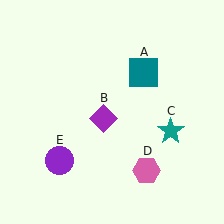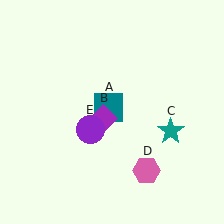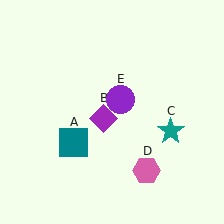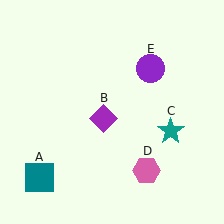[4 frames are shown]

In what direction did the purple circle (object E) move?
The purple circle (object E) moved up and to the right.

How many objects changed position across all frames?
2 objects changed position: teal square (object A), purple circle (object E).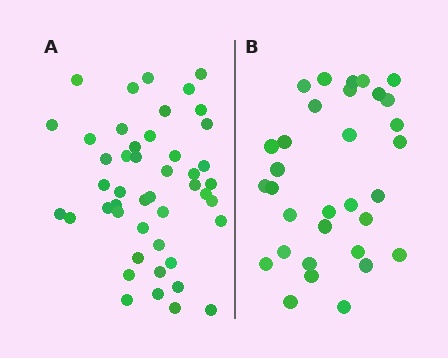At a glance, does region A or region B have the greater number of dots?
Region A (the left region) has more dots.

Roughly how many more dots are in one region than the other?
Region A has approximately 15 more dots than region B.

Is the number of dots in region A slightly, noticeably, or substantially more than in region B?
Region A has noticeably more, but not dramatically so. The ratio is roughly 1.4 to 1.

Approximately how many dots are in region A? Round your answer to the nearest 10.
About 50 dots. (The exact count is 46, which rounds to 50.)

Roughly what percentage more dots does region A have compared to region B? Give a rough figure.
About 45% more.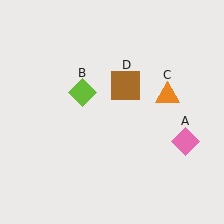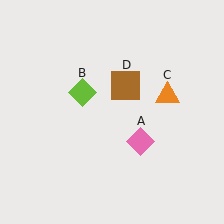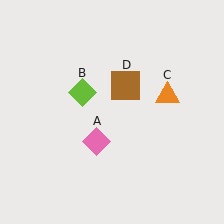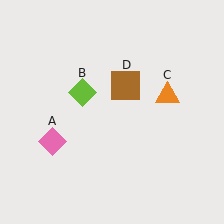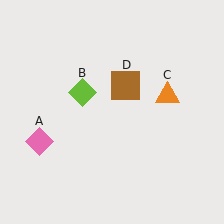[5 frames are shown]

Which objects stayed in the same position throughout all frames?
Lime diamond (object B) and orange triangle (object C) and brown square (object D) remained stationary.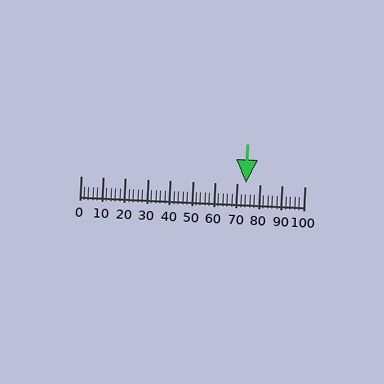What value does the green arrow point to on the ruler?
The green arrow points to approximately 74.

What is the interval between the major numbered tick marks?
The major tick marks are spaced 10 units apart.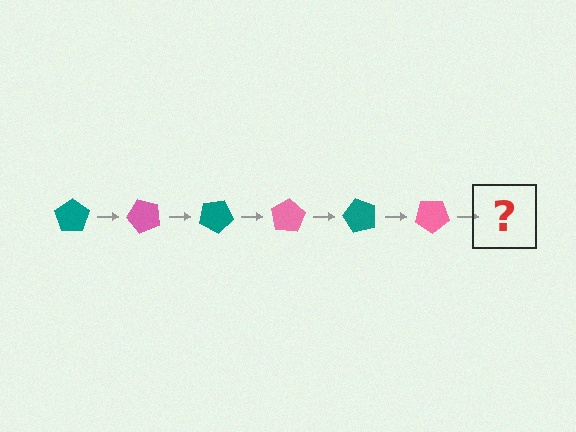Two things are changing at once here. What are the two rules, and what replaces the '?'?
The two rules are that it rotates 50 degrees each step and the color cycles through teal and pink. The '?' should be a teal pentagon, rotated 300 degrees from the start.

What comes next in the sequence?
The next element should be a teal pentagon, rotated 300 degrees from the start.